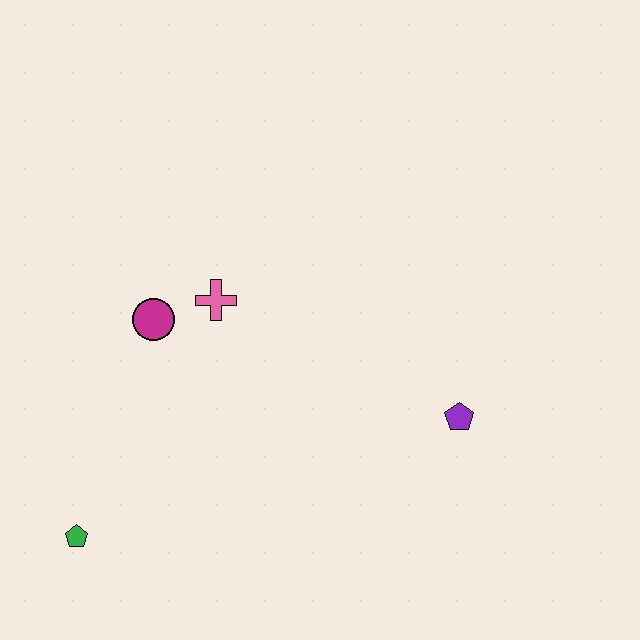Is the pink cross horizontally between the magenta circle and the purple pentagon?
Yes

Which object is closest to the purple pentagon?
The pink cross is closest to the purple pentagon.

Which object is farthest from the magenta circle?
The purple pentagon is farthest from the magenta circle.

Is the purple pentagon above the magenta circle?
No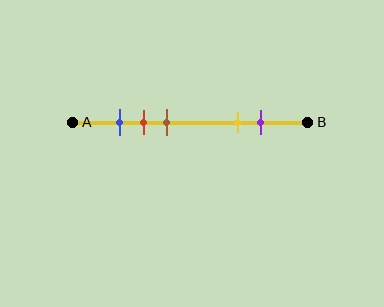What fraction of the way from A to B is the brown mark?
The brown mark is approximately 40% (0.4) of the way from A to B.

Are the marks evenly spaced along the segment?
No, the marks are not evenly spaced.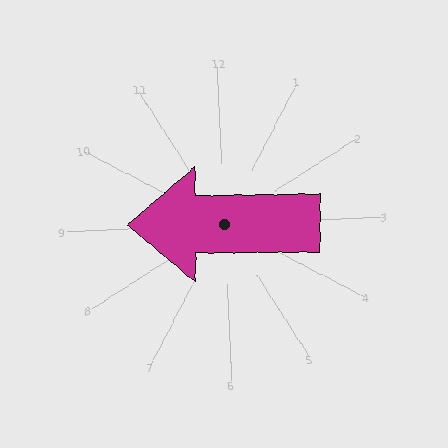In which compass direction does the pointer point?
West.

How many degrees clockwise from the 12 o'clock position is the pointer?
Approximately 272 degrees.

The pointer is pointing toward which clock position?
Roughly 9 o'clock.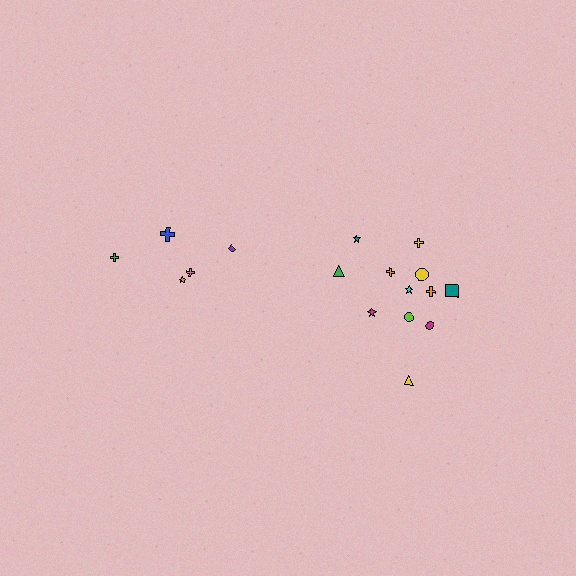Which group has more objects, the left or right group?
The right group.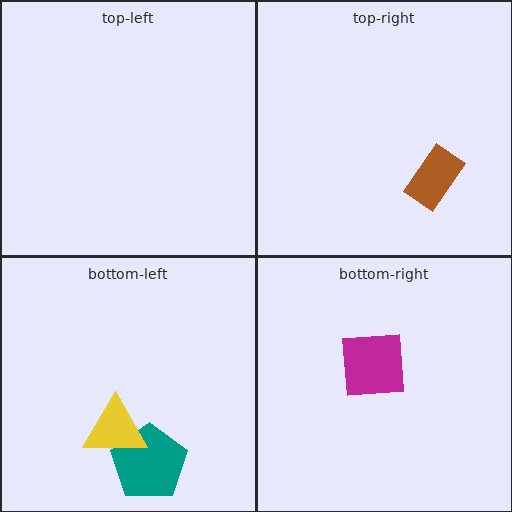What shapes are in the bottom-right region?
The magenta square.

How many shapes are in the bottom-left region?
2.